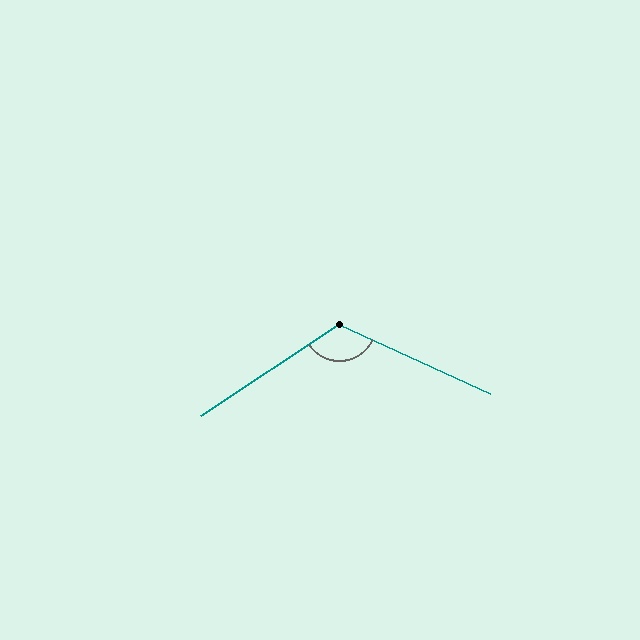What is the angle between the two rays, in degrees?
Approximately 122 degrees.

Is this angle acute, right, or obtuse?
It is obtuse.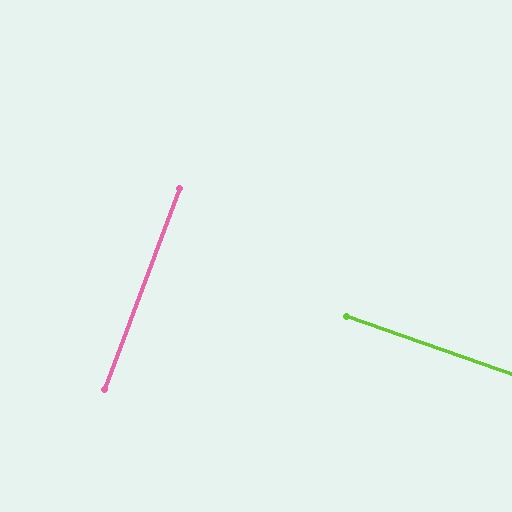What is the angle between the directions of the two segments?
Approximately 89 degrees.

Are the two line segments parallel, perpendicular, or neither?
Perpendicular — they meet at approximately 89°.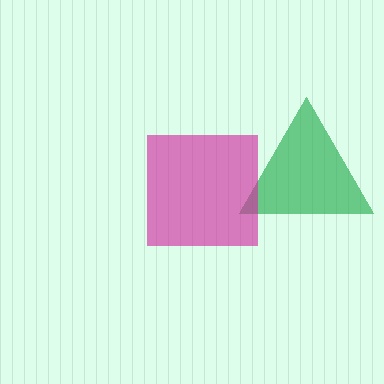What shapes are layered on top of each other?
The layered shapes are: a green triangle, a magenta square.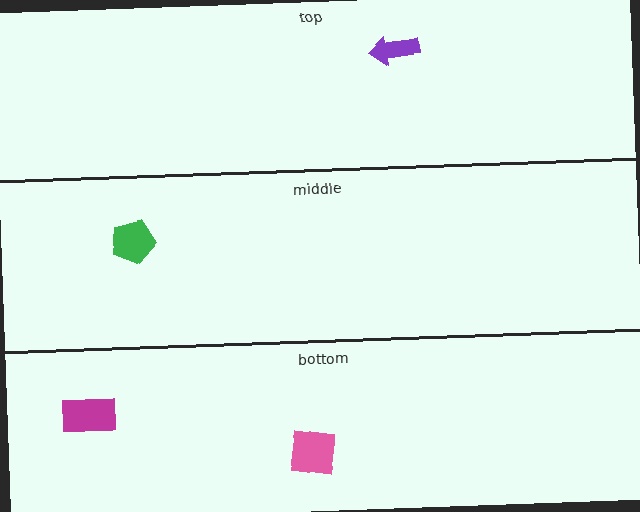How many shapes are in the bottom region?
2.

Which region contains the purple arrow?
The top region.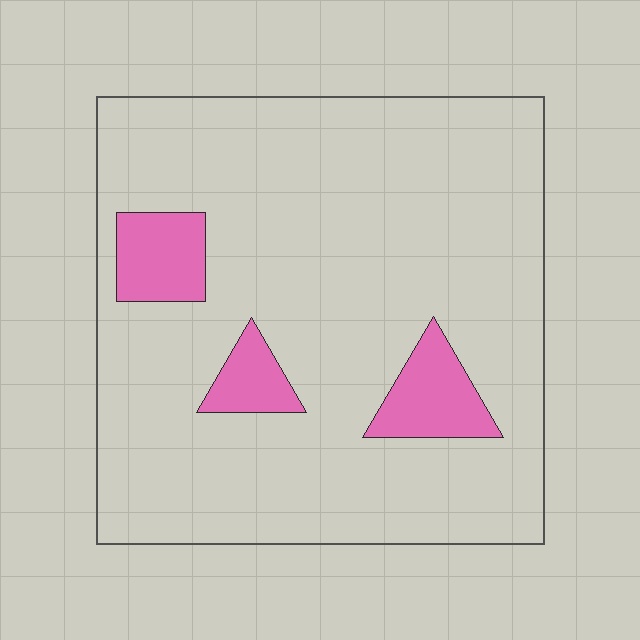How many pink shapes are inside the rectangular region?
3.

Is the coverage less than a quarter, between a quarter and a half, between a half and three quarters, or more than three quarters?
Less than a quarter.